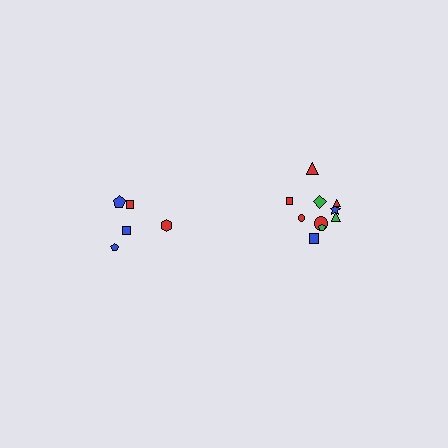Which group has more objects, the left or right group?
The right group.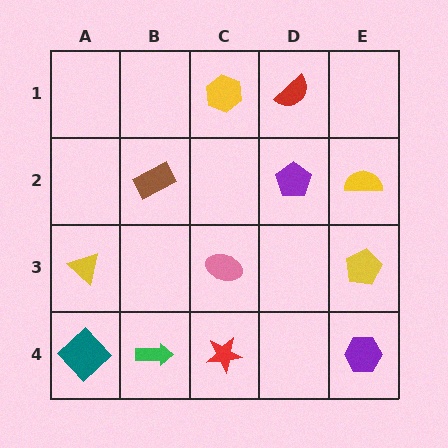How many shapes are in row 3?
3 shapes.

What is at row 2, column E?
A yellow semicircle.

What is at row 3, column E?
A yellow pentagon.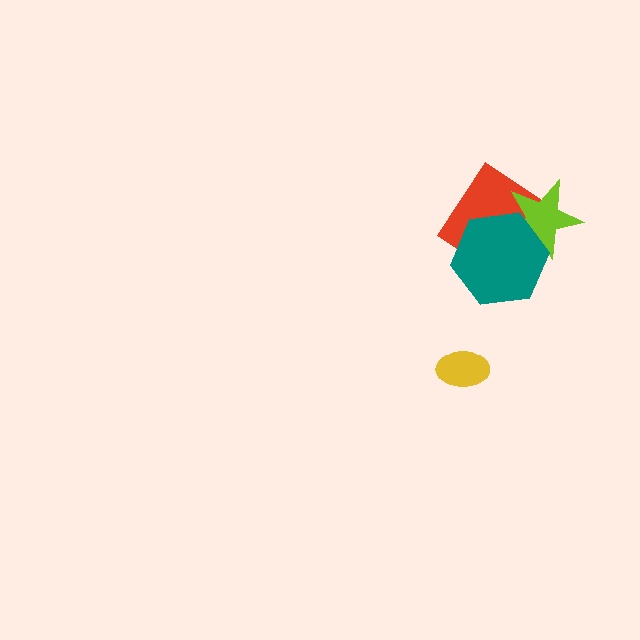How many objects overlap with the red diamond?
2 objects overlap with the red diamond.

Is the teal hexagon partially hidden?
No, no other shape covers it.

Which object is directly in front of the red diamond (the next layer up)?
The lime star is directly in front of the red diamond.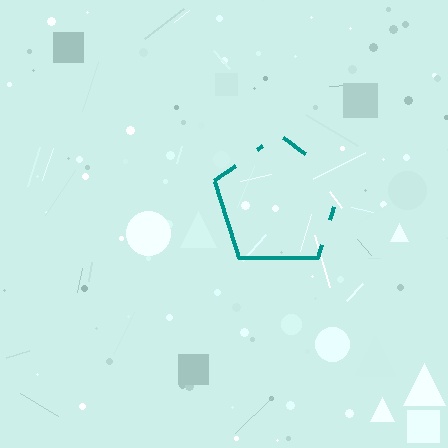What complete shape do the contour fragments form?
The contour fragments form a pentagon.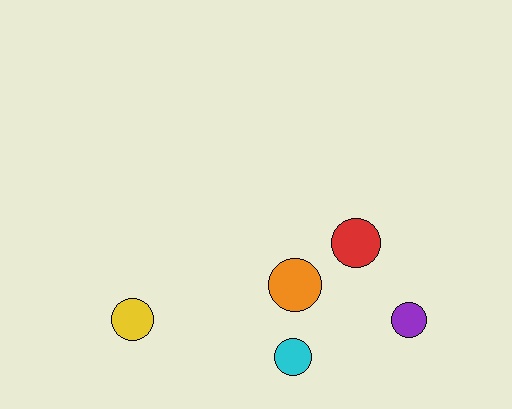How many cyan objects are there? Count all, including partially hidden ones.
There is 1 cyan object.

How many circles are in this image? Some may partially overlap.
There are 5 circles.